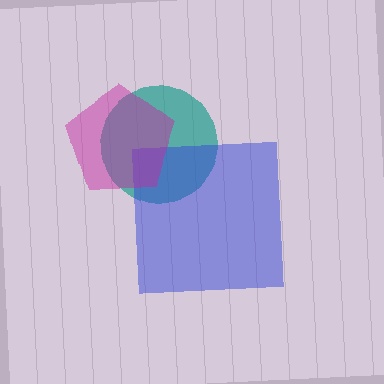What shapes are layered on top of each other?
The layered shapes are: a teal circle, a blue square, a magenta pentagon.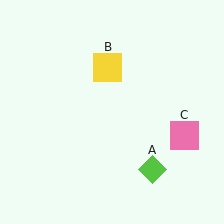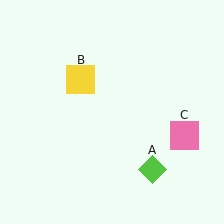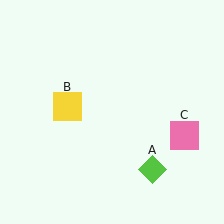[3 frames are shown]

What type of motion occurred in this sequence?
The yellow square (object B) rotated counterclockwise around the center of the scene.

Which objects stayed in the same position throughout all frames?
Lime diamond (object A) and pink square (object C) remained stationary.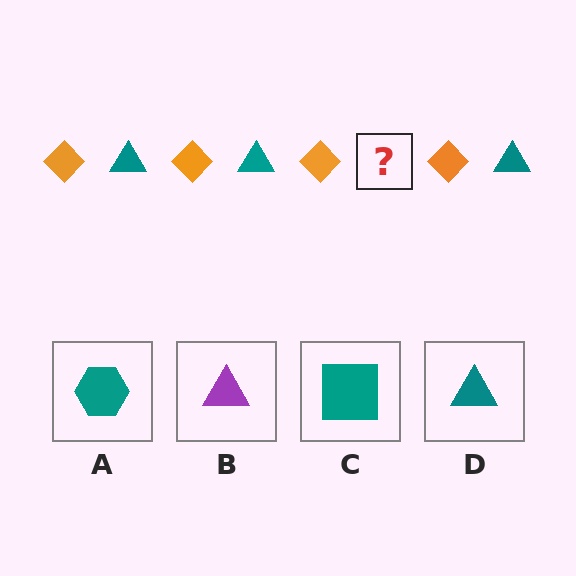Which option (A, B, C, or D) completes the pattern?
D.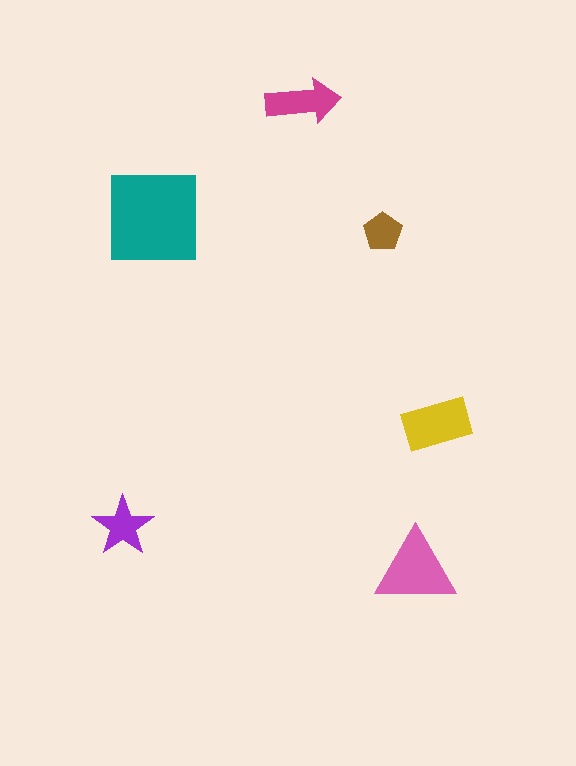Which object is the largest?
The teal square.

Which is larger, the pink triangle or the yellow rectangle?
The pink triangle.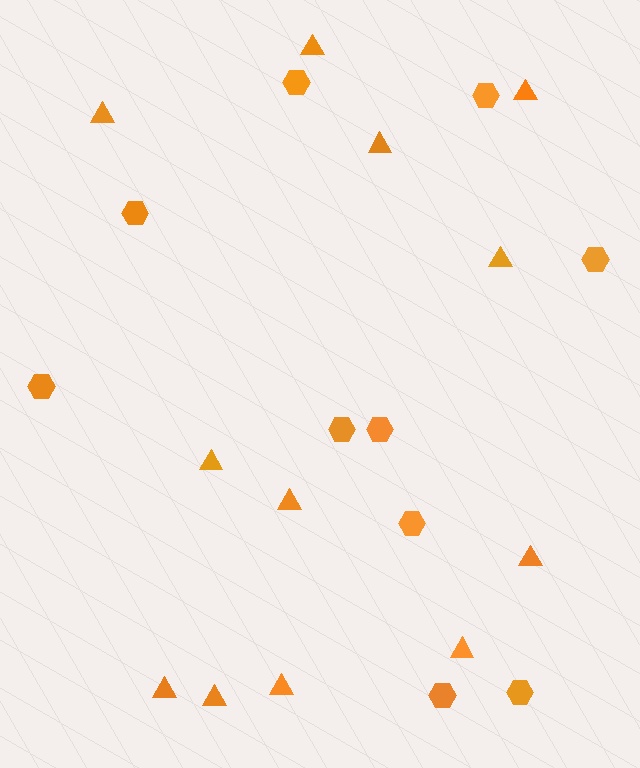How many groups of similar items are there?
There are 2 groups: one group of hexagons (10) and one group of triangles (12).